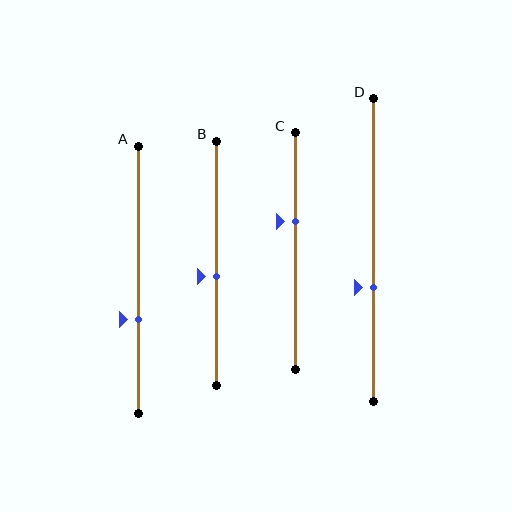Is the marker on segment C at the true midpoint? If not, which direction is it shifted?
No, the marker on segment C is shifted upward by about 13% of the segment length.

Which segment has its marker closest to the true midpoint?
Segment B has its marker closest to the true midpoint.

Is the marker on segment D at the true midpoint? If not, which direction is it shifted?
No, the marker on segment D is shifted downward by about 12% of the segment length.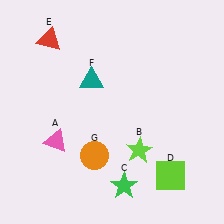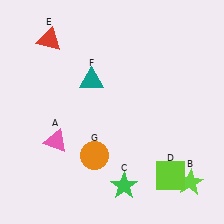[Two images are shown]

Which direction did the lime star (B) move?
The lime star (B) moved right.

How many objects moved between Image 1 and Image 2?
1 object moved between the two images.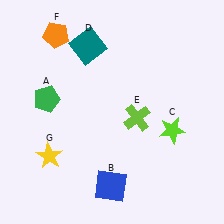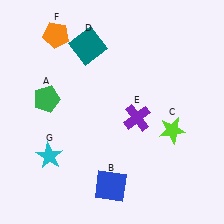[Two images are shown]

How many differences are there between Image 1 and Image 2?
There are 2 differences between the two images.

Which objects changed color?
E changed from lime to purple. G changed from yellow to cyan.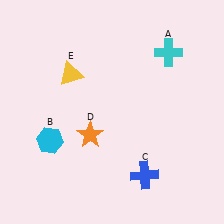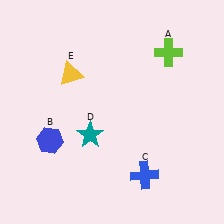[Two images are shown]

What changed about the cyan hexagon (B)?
In Image 1, B is cyan. In Image 2, it changed to blue.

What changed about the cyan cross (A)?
In Image 1, A is cyan. In Image 2, it changed to lime.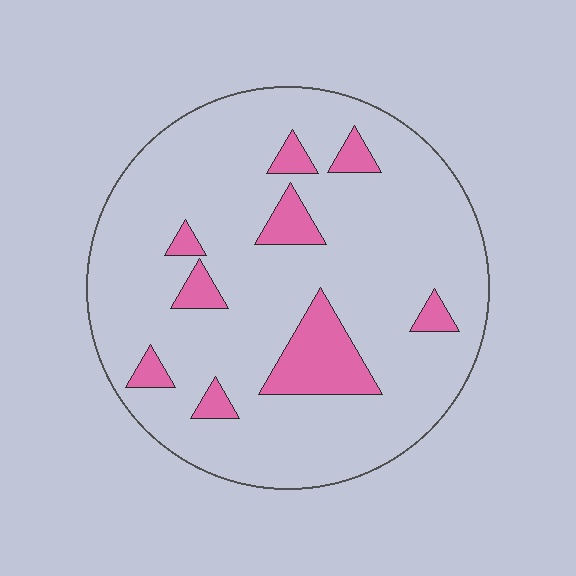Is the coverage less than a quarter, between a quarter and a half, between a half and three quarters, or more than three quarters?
Less than a quarter.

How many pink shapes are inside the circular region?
9.